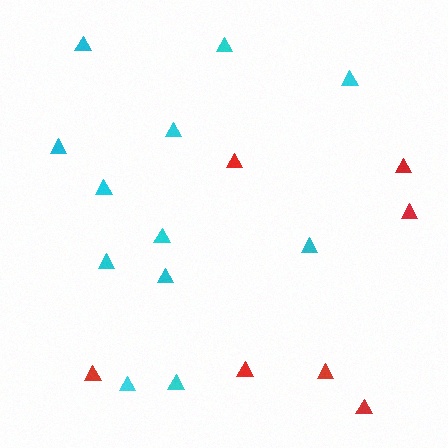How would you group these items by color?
There are 2 groups: one group of cyan triangles (12) and one group of red triangles (7).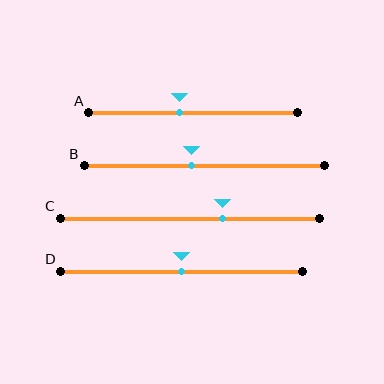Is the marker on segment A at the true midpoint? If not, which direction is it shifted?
No, the marker on segment A is shifted to the left by about 7% of the segment length.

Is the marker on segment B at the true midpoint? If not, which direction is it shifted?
No, the marker on segment B is shifted to the left by about 5% of the segment length.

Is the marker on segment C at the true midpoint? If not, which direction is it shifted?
No, the marker on segment C is shifted to the right by about 12% of the segment length.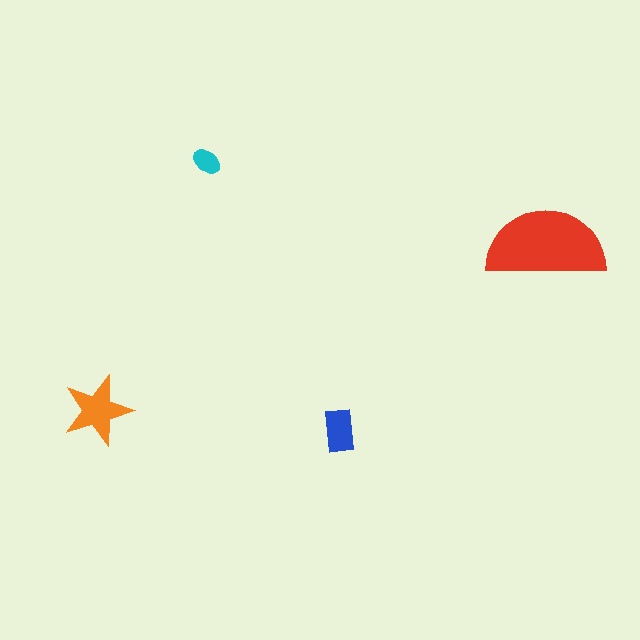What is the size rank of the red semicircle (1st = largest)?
1st.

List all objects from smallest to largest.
The cyan ellipse, the blue rectangle, the orange star, the red semicircle.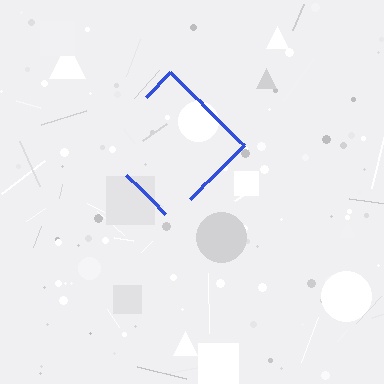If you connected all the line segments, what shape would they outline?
They would outline a diamond.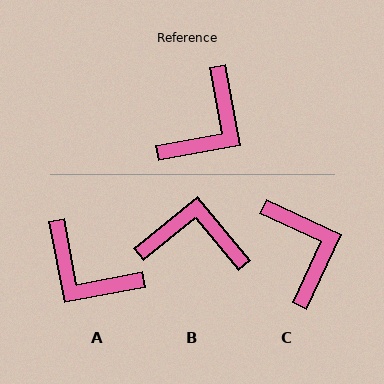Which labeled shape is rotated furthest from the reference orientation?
B, about 119 degrees away.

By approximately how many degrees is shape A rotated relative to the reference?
Approximately 89 degrees clockwise.